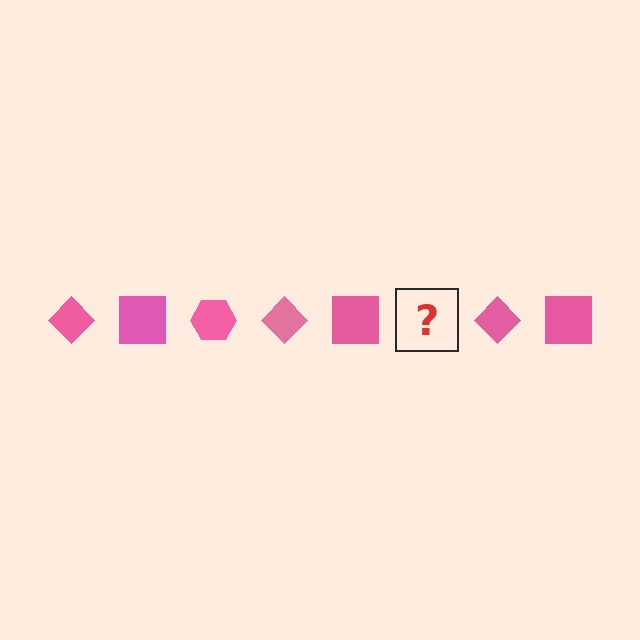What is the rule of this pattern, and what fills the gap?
The rule is that the pattern cycles through diamond, square, hexagon shapes in pink. The gap should be filled with a pink hexagon.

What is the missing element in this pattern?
The missing element is a pink hexagon.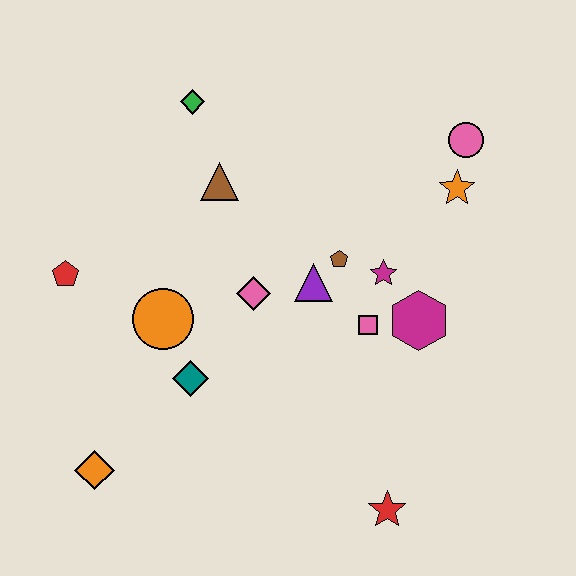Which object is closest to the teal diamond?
The orange circle is closest to the teal diamond.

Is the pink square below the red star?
No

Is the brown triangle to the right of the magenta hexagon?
No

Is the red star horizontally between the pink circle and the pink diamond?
Yes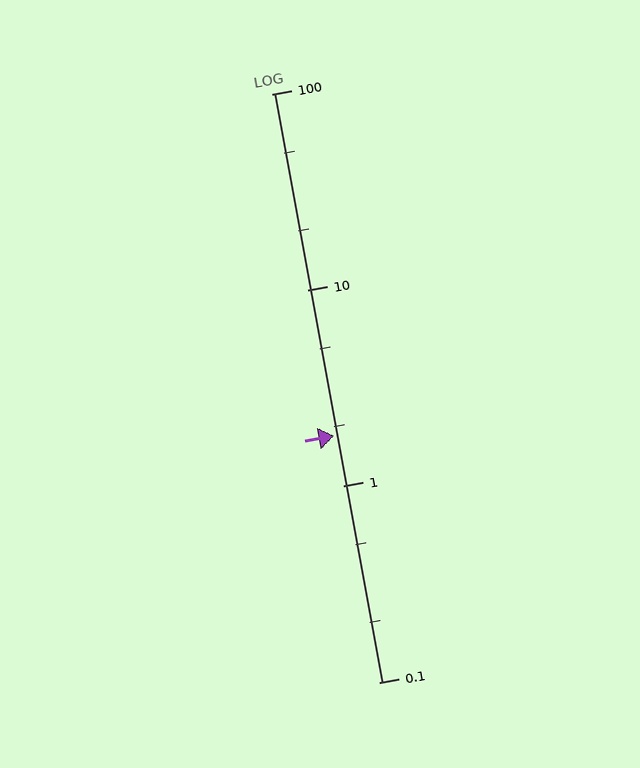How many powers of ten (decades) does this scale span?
The scale spans 3 decades, from 0.1 to 100.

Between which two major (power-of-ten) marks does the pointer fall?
The pointer is between 1 and 10.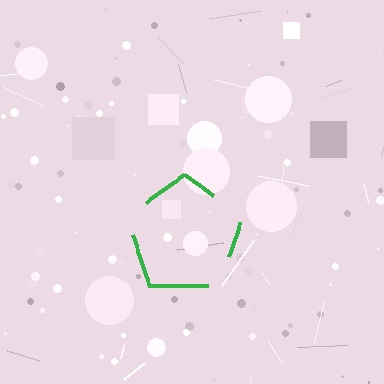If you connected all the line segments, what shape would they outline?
They would outline a pentagon.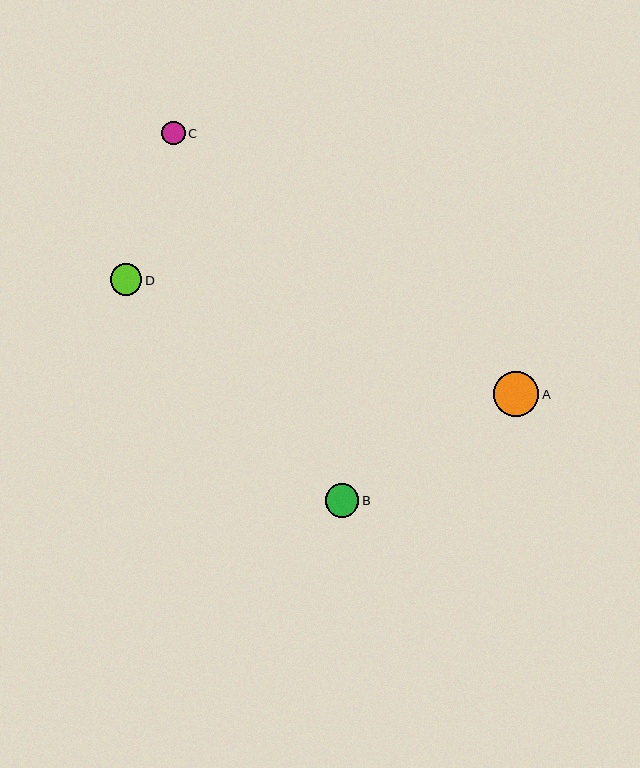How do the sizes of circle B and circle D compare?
Circle B and circle D are approximately the same size.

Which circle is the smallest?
Circle C is the smallest with a size of approximately 23 pixels.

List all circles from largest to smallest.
From largest to smallest: A, B, D, C.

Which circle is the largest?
Circle A is the largest with a size of approximately 45 pixels.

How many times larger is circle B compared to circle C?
Circle B is approximately 1.4 times the size of circle C.